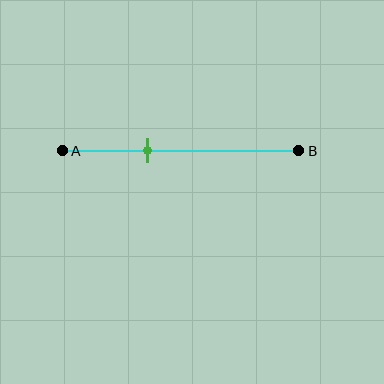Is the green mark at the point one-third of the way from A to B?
Yes, the mark is approximately at the one-third point.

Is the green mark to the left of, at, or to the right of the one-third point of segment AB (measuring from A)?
The green mark is approximately at the one-third point of segment AB.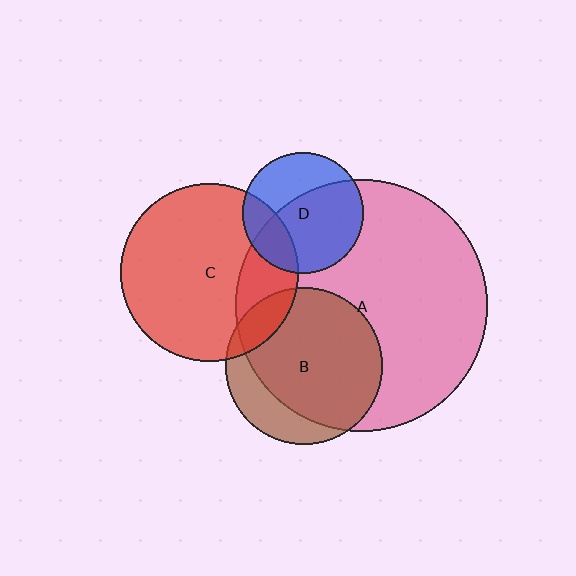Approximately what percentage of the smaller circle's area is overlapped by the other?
Approximately 75%.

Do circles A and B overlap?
Yes.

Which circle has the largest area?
Circle A (pink).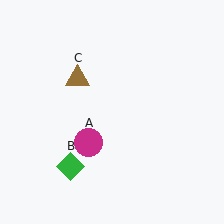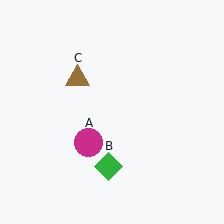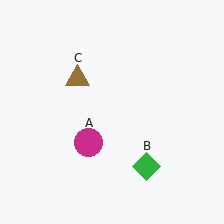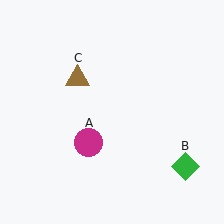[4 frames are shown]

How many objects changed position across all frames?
1 object changed position: green diamond (object B).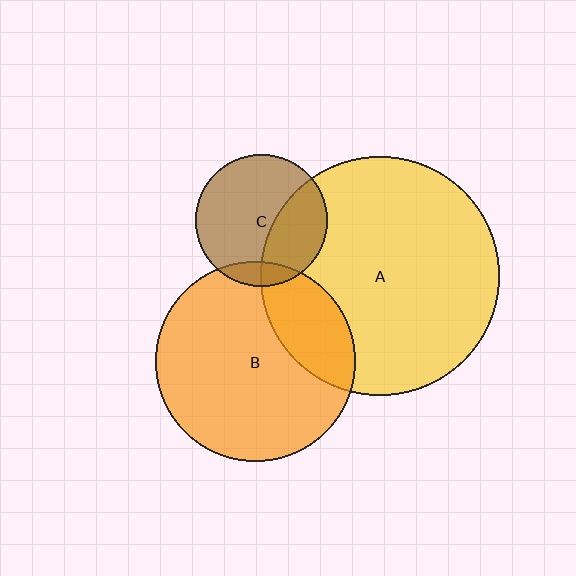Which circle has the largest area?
Circle A (yellow).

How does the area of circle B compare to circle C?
Approximately 2.3 times.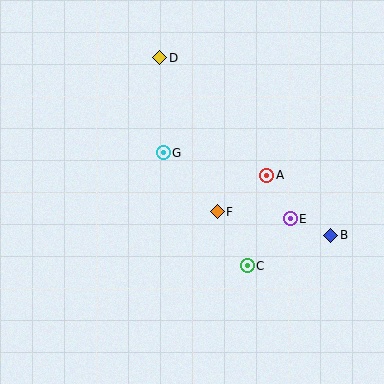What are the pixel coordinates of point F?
Point F is at (217, 212).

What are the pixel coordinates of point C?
Point C is at (247, 266).